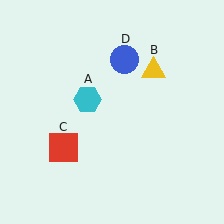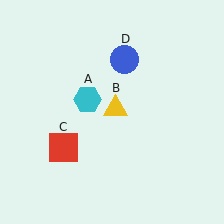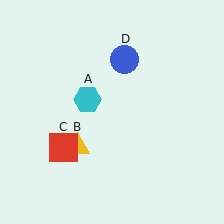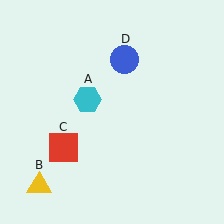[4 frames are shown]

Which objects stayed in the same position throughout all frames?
Cyan hexagon (object A) and red square (object C) and blue circle (object D) remained stationary.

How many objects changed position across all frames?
1 object changed position: yellow triangle (object B).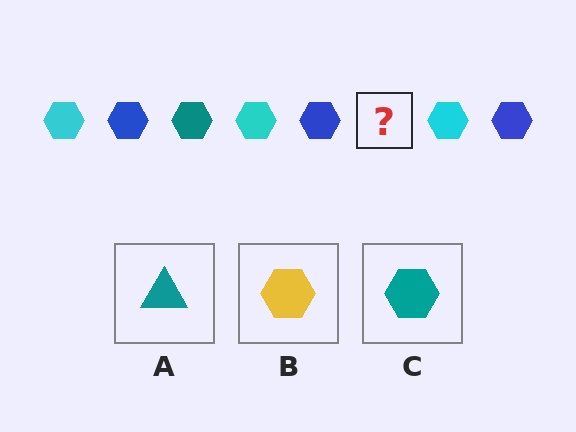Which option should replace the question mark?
Option C.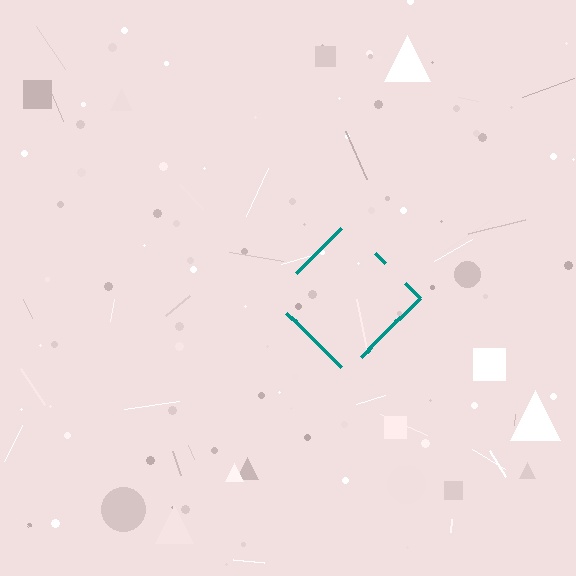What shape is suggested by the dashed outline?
The dashed outline suggests a diamond.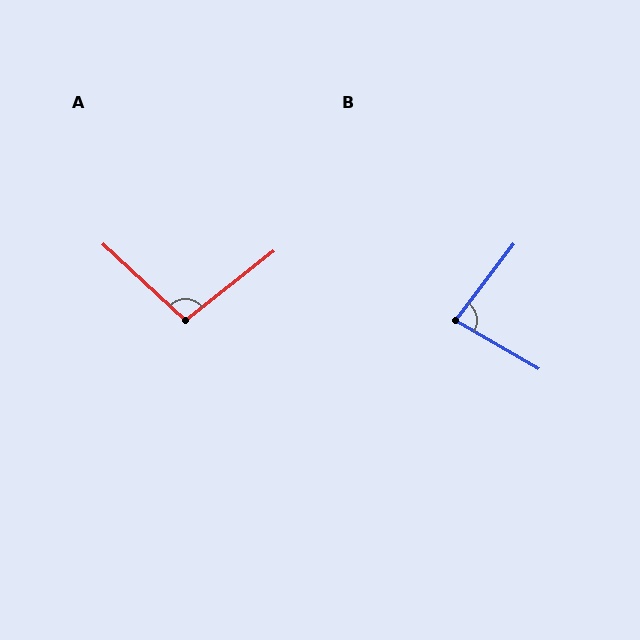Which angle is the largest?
A, at approximately 99 degrees.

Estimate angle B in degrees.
Approximately 83 degrees.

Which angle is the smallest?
B, at approximately 83 degrees.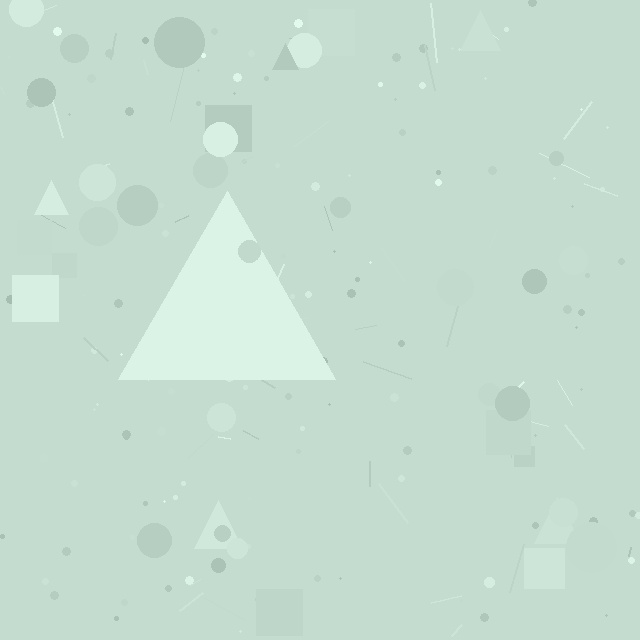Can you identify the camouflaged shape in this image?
The camouflaged shape is a triangle.